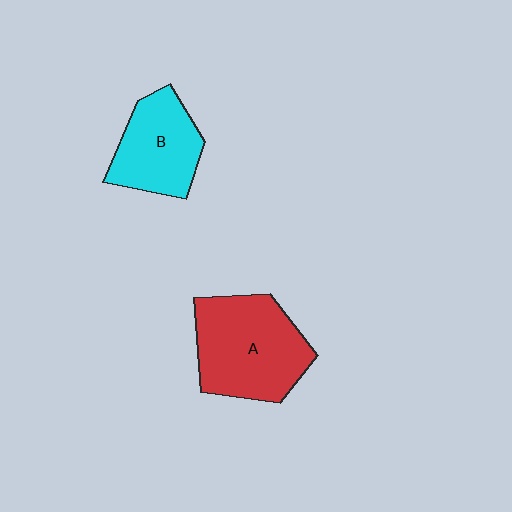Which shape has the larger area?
Shape A (red).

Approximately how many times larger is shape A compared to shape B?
Approximately 1.4 times.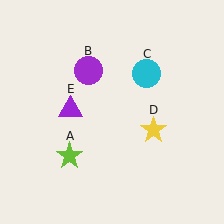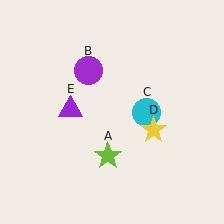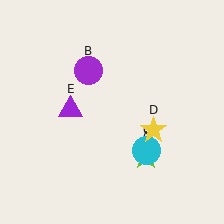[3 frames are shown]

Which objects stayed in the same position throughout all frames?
Purple circle (object B) and yellow star (object D) and purple triangle (object E) remained stationary.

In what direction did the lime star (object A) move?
The lime star (object A) moved right.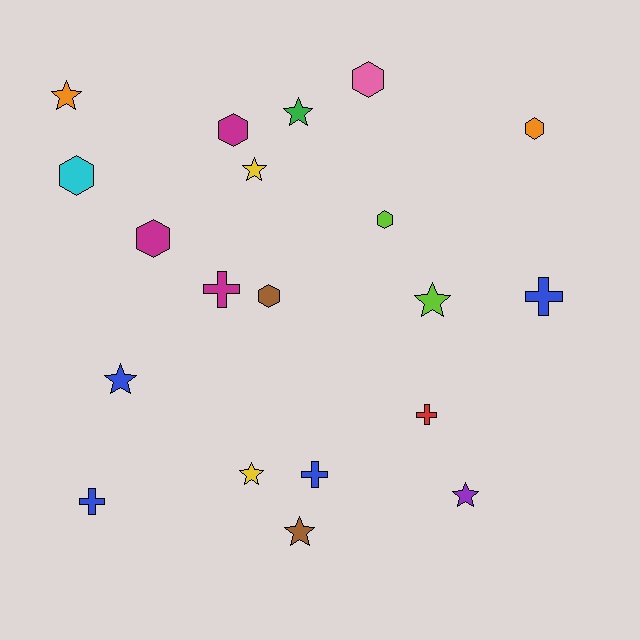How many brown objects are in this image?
There are 2 brown objects.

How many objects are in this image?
There are 20 objects.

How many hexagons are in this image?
There are 7 hexagons.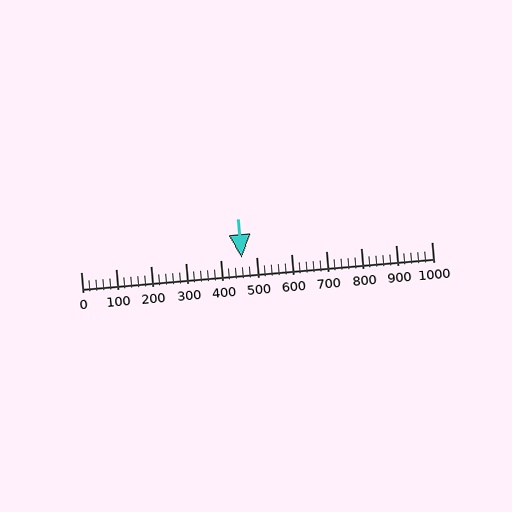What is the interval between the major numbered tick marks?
The major tick marks are spaced 100 units apart.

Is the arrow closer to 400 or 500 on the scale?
The arrow is closer to 500.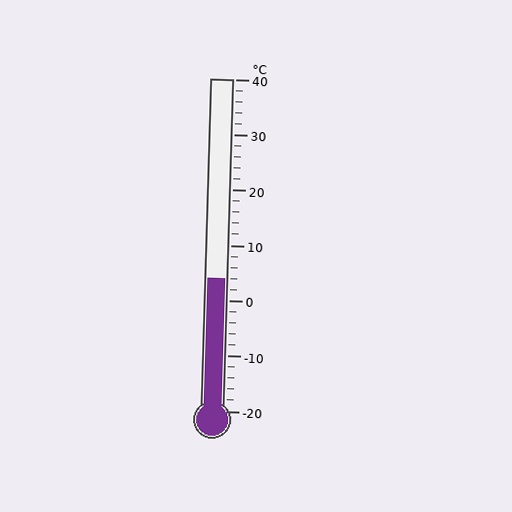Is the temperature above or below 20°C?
The temperature is below 20°C.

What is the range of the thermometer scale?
The thermometer scale ranges from -20°C to 40°C.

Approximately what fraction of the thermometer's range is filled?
The thermometer is filled to approximately 40% of its range.